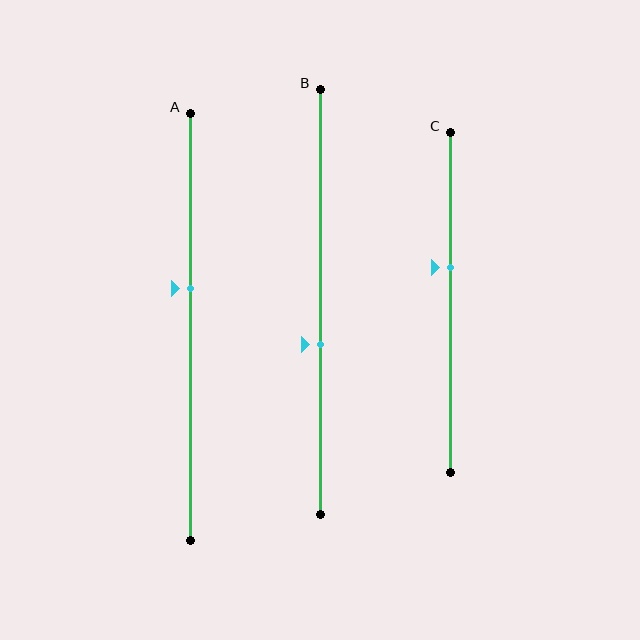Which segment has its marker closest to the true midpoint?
Segment A has its marker closest to the true midpoint.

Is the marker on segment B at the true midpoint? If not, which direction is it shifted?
No, the marker on segment B is shifted downward by about 10% of the segment length.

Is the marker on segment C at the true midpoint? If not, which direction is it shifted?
No, the marker on segment C is shifted upward by about 10% of the segment length.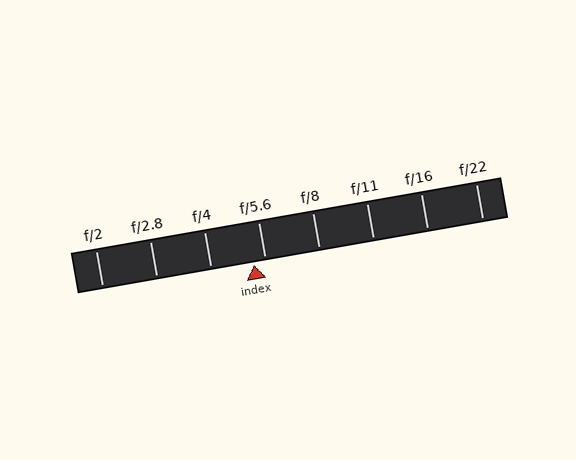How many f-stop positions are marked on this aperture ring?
There are 8 f-stop positions marked.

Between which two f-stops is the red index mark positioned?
The index mark is between f/4 and f/5.6.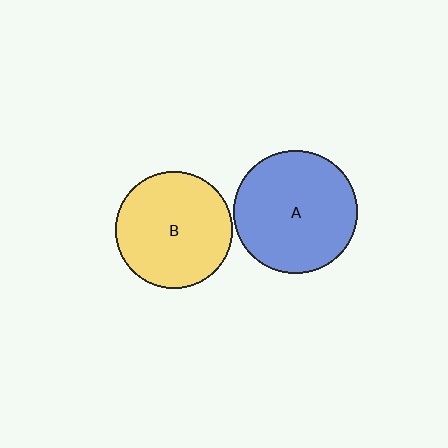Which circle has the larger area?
Circle A (blue).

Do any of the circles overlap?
No, none of the circles overlap.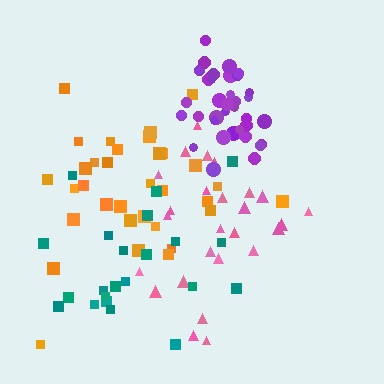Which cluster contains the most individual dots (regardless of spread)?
Purple (35).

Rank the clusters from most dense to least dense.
purple, orange, pink, teal.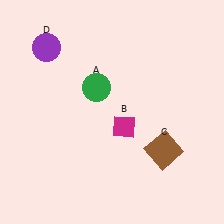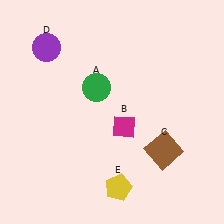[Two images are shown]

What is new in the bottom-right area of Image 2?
A yellow pentagon (E) was added in the bottom-right area of Image 2.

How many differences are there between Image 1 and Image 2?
There is 1 difference between the two images.